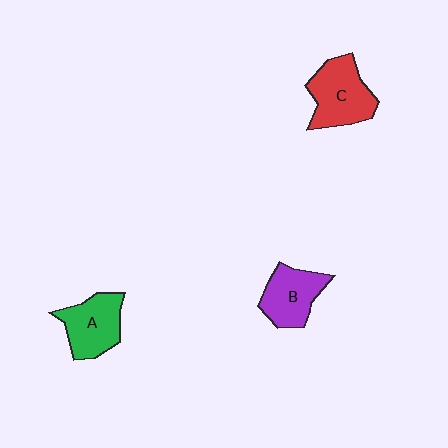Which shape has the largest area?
Shape C (red).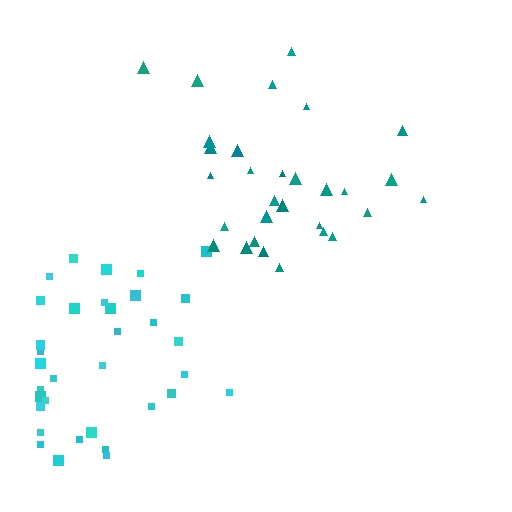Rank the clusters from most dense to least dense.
teal, cyan.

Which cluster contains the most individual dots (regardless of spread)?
Cyan (35).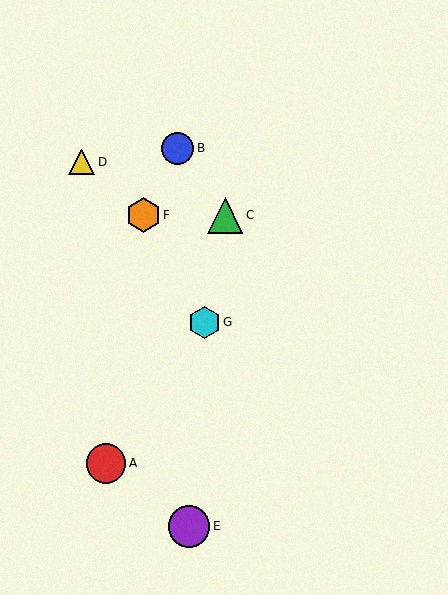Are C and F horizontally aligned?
Yes, both are at y≈215.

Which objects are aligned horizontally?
Objects C, F are aligned horizontally.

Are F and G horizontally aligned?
No, F is at y≈215 and G is at y≈322.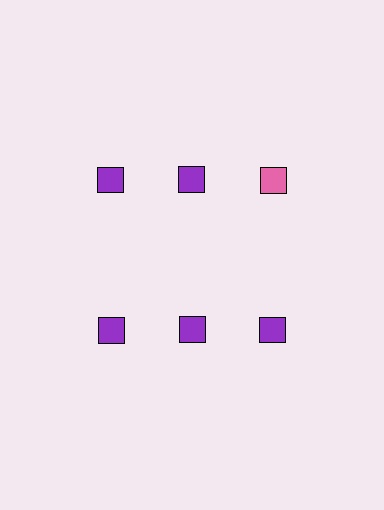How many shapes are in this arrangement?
There are 6 shapes arranged in a grid pattern.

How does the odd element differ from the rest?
It has a different color: pink instead of purple.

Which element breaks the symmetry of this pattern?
The pink square in the top row, center column breaks the symmetry. All other shapes are purple squares.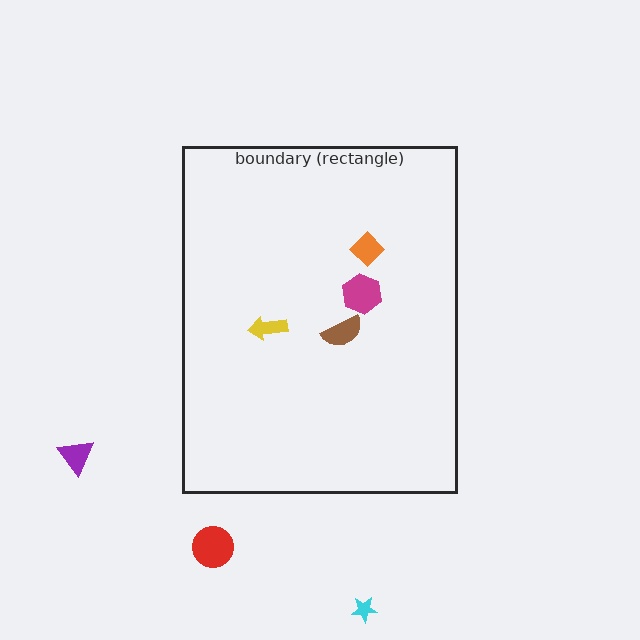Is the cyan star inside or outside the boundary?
Outside.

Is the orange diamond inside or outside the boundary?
Inside.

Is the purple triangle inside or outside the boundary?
Outside.